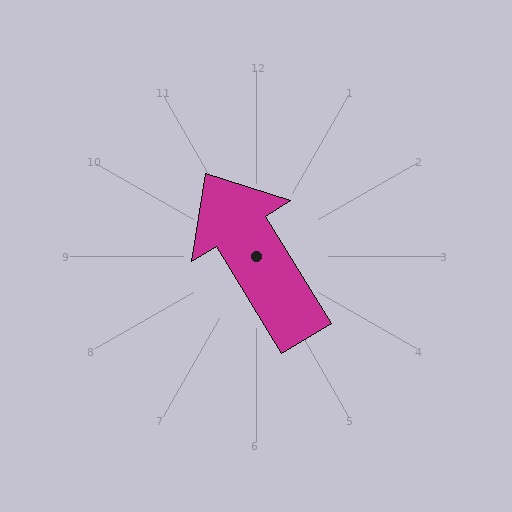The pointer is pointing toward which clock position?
Roughly 11 o'clock.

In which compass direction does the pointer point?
Northwest.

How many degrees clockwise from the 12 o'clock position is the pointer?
Approximately 329 degrees.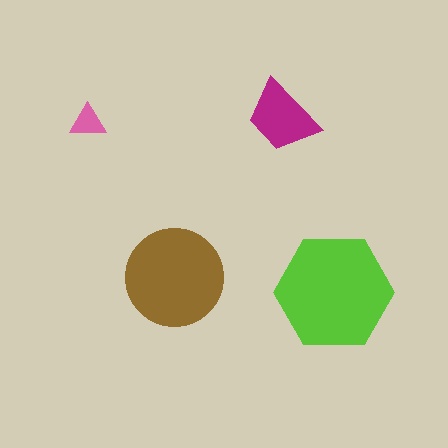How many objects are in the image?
There are 4 objects in the image.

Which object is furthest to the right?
The lime hexagon is rightmost.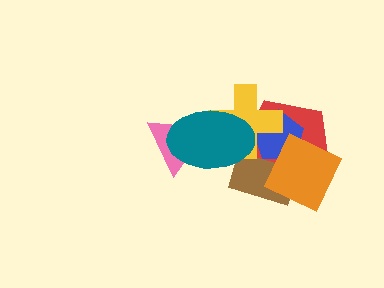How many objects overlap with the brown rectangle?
5 objects overlap with the brown rectangle.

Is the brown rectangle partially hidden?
Yes, it is partially covered by another shape.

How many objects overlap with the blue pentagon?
4 objects overlap with the blue pentagon.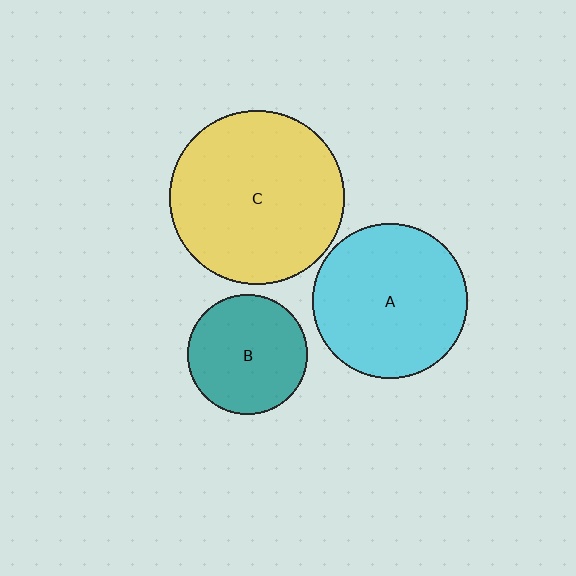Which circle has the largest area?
Circle C (yellow).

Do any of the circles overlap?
No, none of the circles overlap.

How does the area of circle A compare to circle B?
Approximately 1.7 times.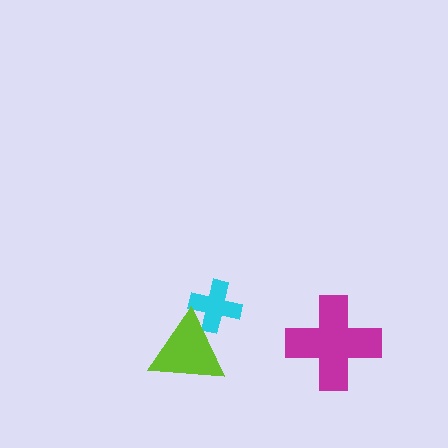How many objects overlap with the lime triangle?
1 object overlaps with the lime triangle.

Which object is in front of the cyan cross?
The lime triangle is in front of the cyan cross.